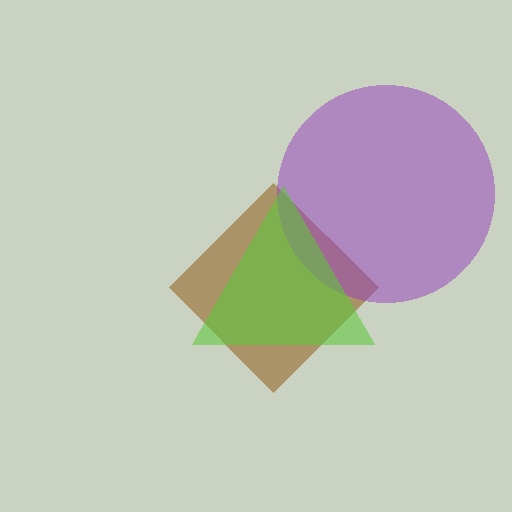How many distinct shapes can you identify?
There are 3 distinct shapes: a brown diamond, a purple circle, a lime triangle.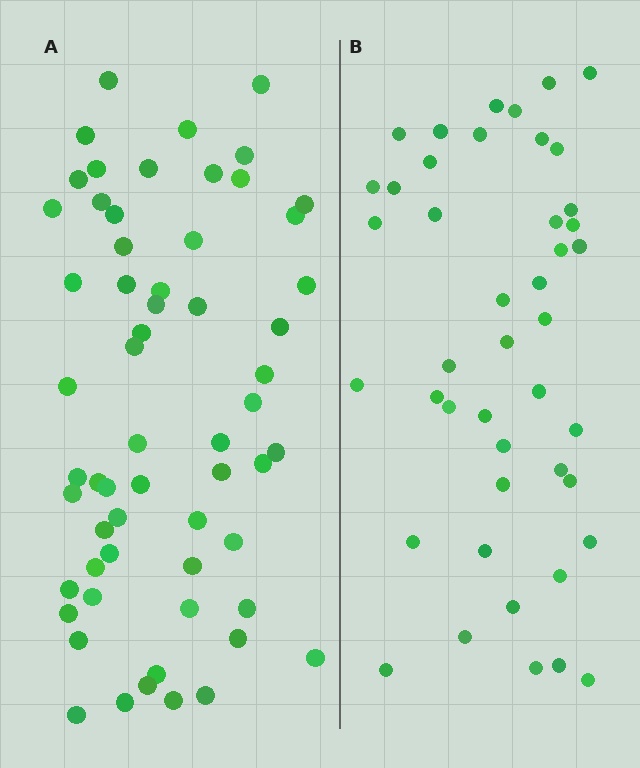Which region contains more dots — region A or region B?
Region A (the left region) has more dots.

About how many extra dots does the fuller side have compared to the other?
Region A has approximately 15 more dots than region B.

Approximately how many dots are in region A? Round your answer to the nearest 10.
About 60 dots.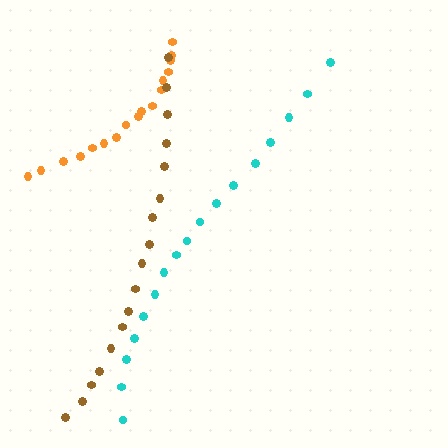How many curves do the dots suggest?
There are 3 distinct paths.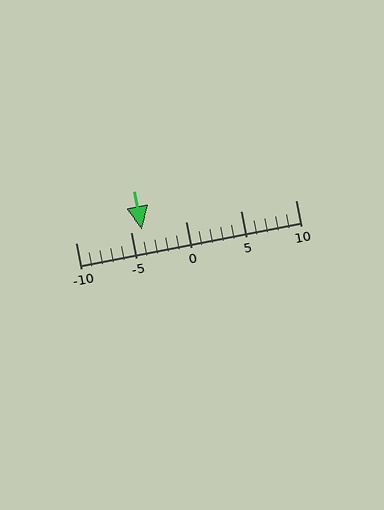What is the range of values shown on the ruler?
The ruler shows values from -10 to 10.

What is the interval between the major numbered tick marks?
The major tick marks are spaced 5 units apart.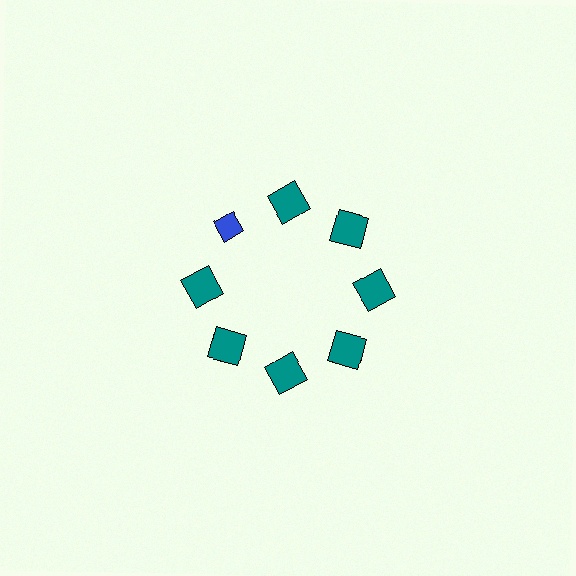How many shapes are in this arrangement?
There are 8 shapes arranged in a ring pattern.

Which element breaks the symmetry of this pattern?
The blue diamond at roughly the 10 o'clock position breaks the symmetry. All other shapes are teal squares.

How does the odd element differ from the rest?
It differs in both color (blue instead of teal) and shape (diamond instead of square).